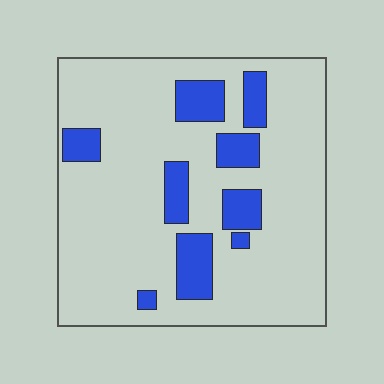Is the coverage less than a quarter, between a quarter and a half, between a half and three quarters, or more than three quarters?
Less than a quarter.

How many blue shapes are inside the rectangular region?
9.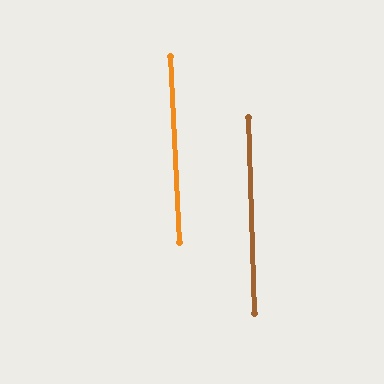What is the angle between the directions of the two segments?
Approximately 1 degree.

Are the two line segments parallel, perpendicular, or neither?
Parallel — their directions differ by only 1.0°.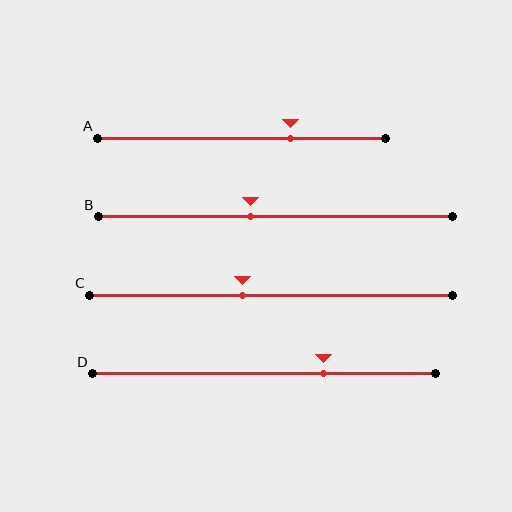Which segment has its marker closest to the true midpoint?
Segment B has its marker closest to the true midpoint.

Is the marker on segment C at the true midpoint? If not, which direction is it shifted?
No, the marker on segment C is shifted to the left by about 8% of the segment length.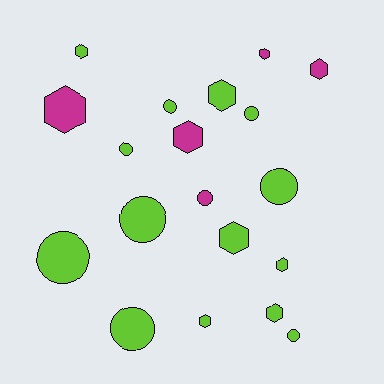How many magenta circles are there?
There is 1 magenta circle.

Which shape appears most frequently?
Hexagon, with 10 objects.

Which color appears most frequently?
Lime, with 14 objects.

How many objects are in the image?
There are 19 objects.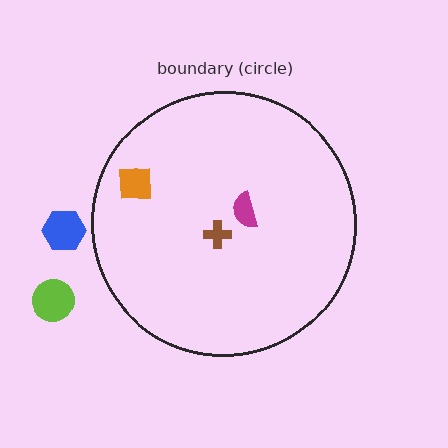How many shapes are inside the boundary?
3 inside, 2 outside.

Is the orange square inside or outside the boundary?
Inside.